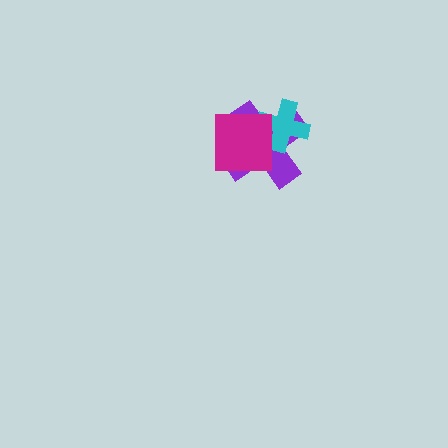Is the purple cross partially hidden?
Yes, it is partially covered by another shape.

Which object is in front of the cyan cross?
The magenta square is in front of the cyan cross.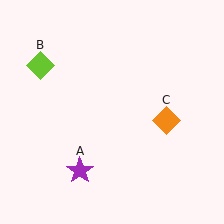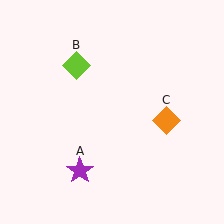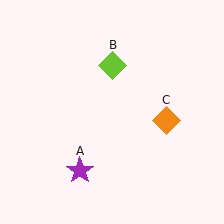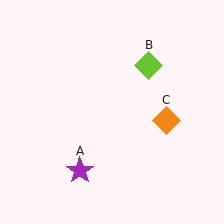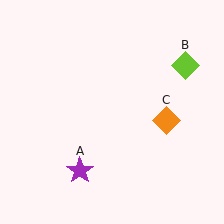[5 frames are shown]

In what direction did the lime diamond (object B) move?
The lime diamond (object B) moved right.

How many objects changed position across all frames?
1 object changed position: lime diamond (object B).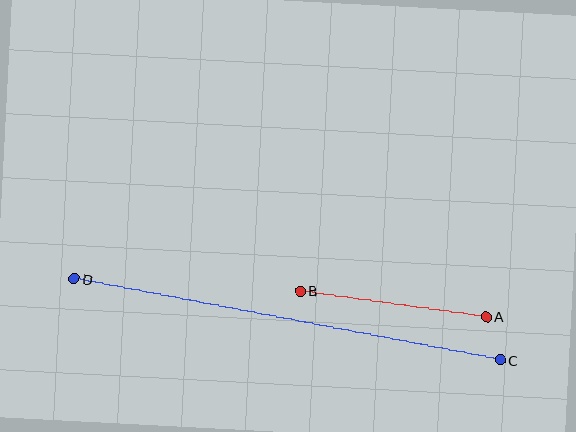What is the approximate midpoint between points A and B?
The midpoint is at approximately (393, 304) pixels.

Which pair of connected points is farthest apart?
Points C and D are farthest apart.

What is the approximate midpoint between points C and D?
The midpoint is at approximately (287, 319) pixels.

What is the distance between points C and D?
The distance is approximately 434 pixels.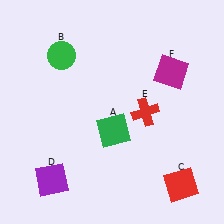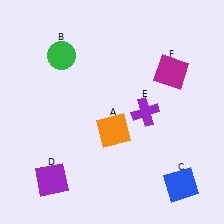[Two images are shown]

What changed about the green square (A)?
In Image 1, A is green. In Image 2, it changed to orange.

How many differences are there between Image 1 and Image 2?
There are 3 differences between the two images.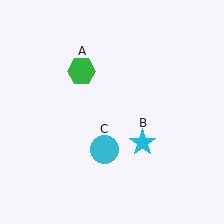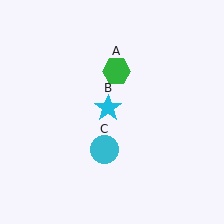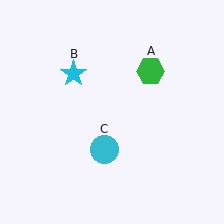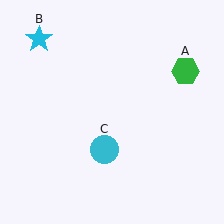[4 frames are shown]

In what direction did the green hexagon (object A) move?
The green hexagon (object A) moved right.